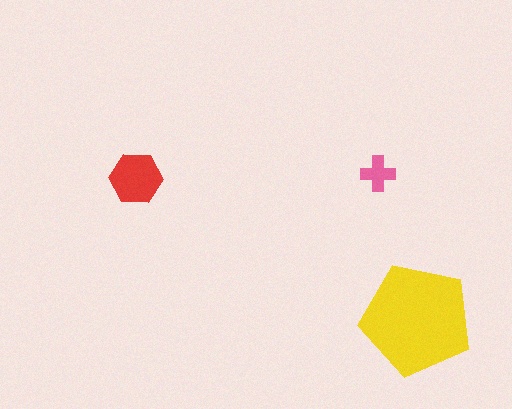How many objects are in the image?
There are 3 objects in the image.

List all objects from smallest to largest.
The pink cross, the red hexagon, the yellow pentagon.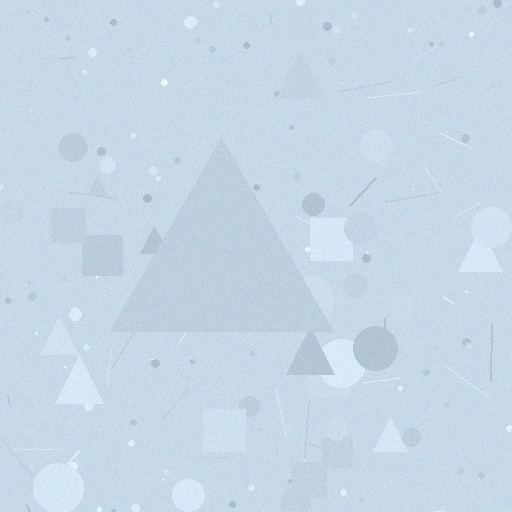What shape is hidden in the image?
A triangle is hidden in the image.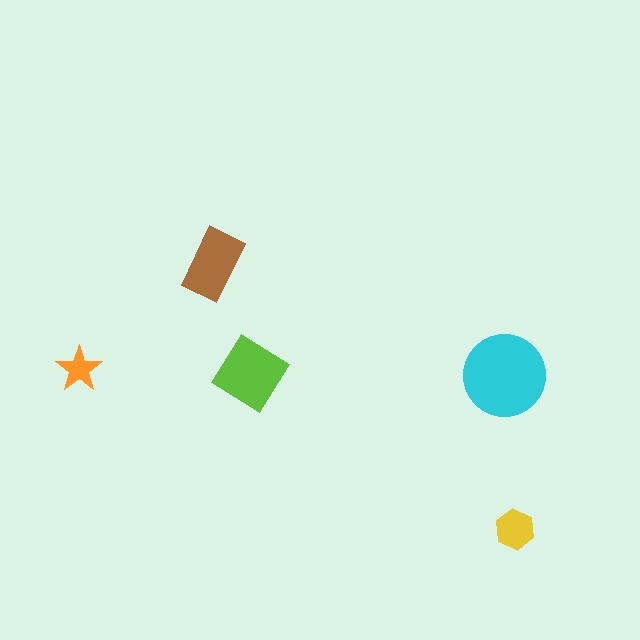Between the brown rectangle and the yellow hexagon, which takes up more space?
The brown rectangle.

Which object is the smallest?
The orange star.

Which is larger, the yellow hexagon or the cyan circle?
The cyan circle.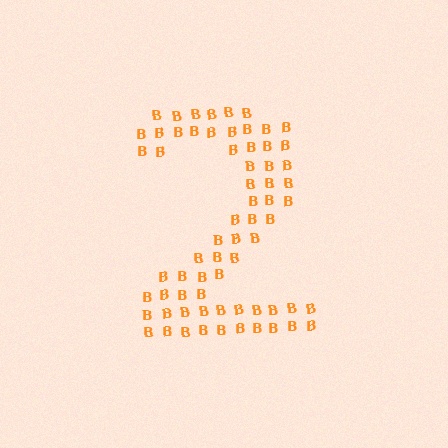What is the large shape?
The large shape is the digit 2.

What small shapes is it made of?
It is made of small letter B's.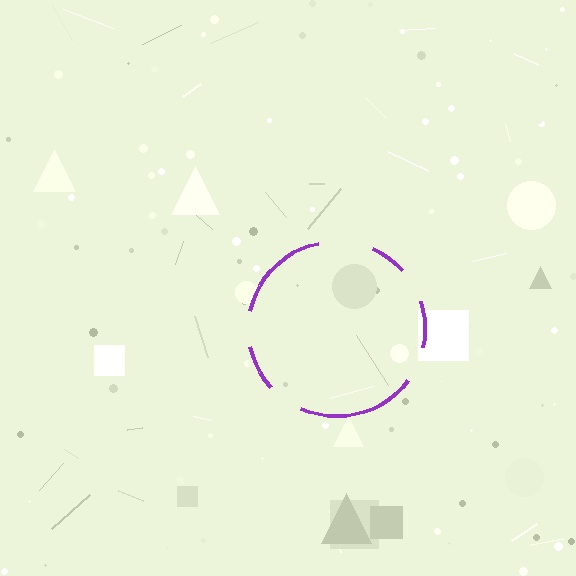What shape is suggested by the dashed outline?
The dashed outline suggests a circle.